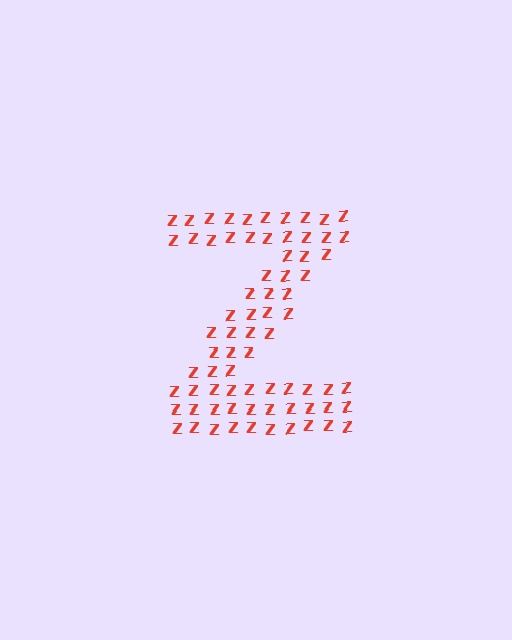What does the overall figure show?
The overall figure shows the letter Z.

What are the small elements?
The small elements are letter Z's.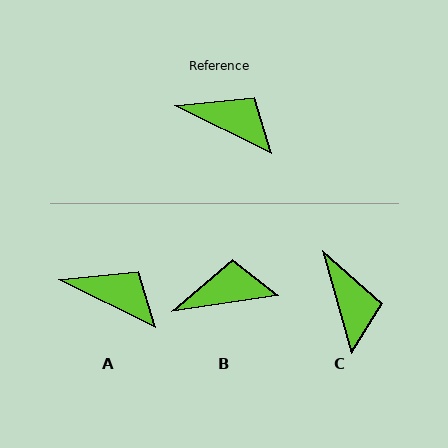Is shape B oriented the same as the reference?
No, it is off by about 35 degrees.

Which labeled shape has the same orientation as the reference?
A.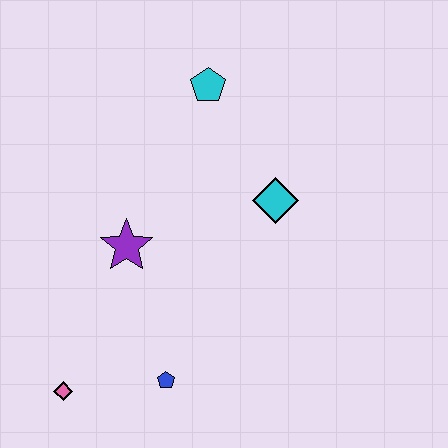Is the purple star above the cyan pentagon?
No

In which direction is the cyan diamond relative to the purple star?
The cyan diamond is to the right of the purple star.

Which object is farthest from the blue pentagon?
The cyan pentagon is farthest from the blue pentagon.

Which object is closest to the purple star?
The blue pentagon is closest to the purple star.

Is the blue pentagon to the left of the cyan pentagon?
Yes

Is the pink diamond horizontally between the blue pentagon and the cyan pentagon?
No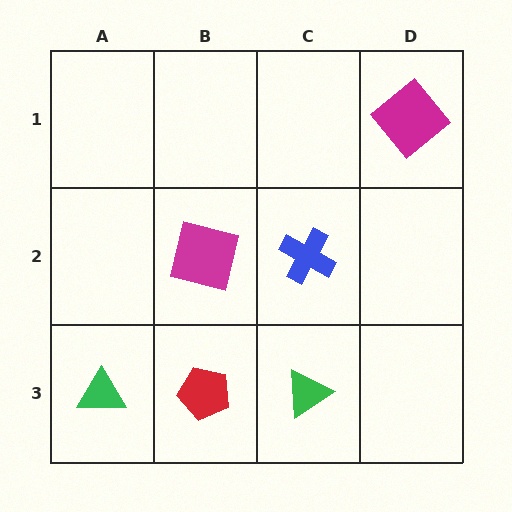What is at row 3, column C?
A green triangle.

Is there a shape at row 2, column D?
No, that cell is empty.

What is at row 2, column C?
A blue cross.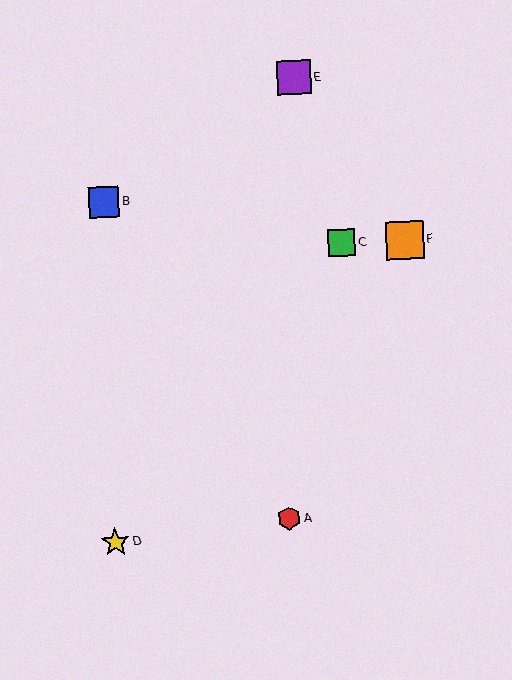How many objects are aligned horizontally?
2 objects (C, F) are aligned horizontally.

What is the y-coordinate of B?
Object B is at y≈202.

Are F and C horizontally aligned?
Yes, both are at y≈240.